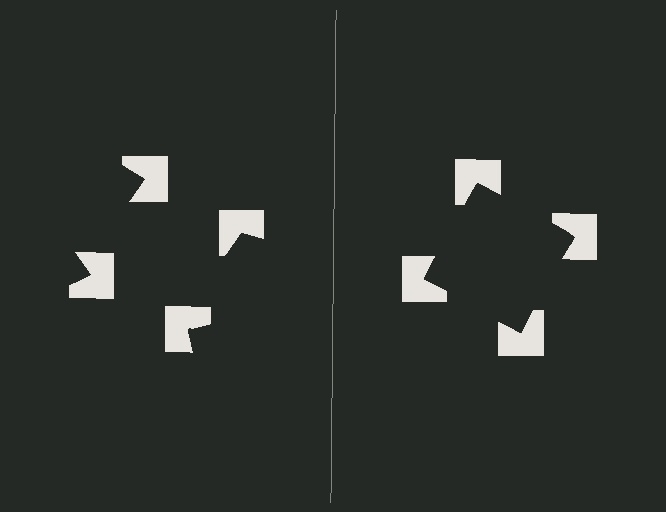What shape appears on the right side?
An illusory square.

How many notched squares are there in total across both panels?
8 — 4 on each side.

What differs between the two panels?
The notched squares are positioned identically on both sides; only the wedge orientations differ. On the right they align to a square; on the left they are misaligned.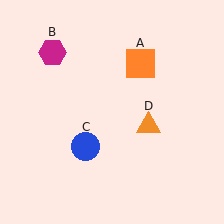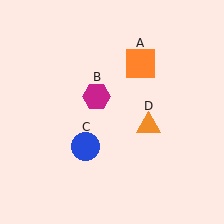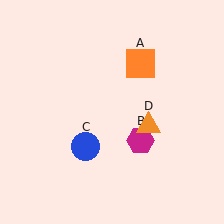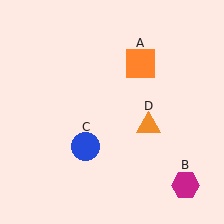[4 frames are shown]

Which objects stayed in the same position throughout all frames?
Orange square (object A) and blue circle (object C) and orange triangle (object D) remained stationary.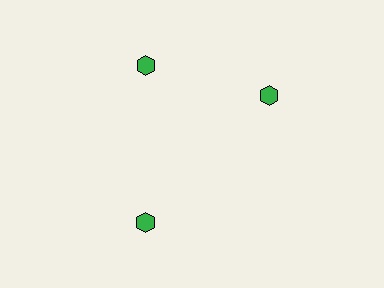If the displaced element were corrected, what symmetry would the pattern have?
It would have 3-fold rotational symmetry — the pattern would map onto itself every 120 degrees.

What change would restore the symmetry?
The symmetry would be restored by rotating it back into even spacing with its neighbors so that all 3 hexagons sit at equal angles and equal distance from the center.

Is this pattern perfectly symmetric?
No. The 3 green hexagons are arranged in a ring, but one element near the 3 o'clock position is rotated out of alignment along the ring, breaking the 3-fold rotational symmetry.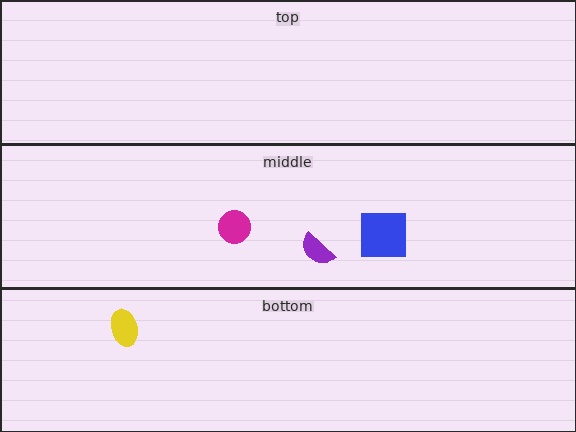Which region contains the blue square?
The middle region.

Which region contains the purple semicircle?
The middle region.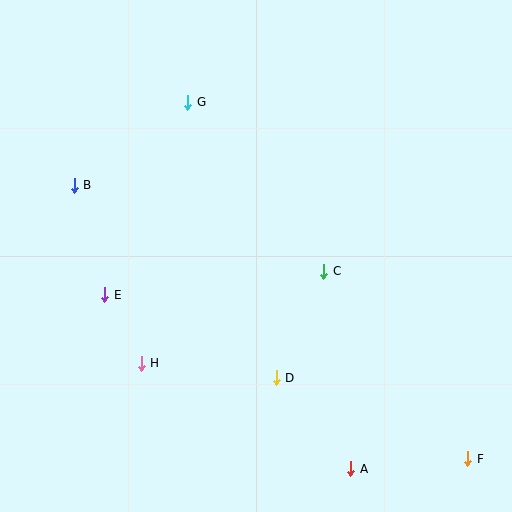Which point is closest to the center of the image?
Point C at (324, 271) is closest to the center.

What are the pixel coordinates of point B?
Point B is at (74, 185).